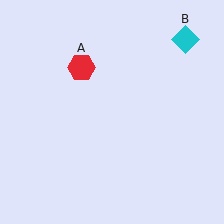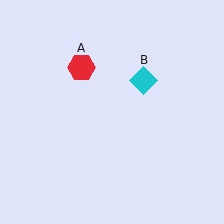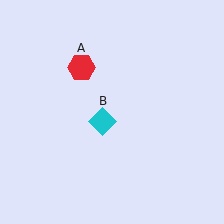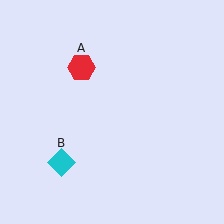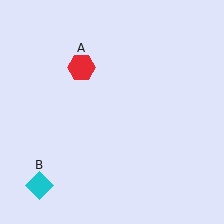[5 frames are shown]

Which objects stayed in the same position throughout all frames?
Red hexagon (object A) remained stationary.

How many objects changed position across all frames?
1 object changed position: cyan diamond (object B).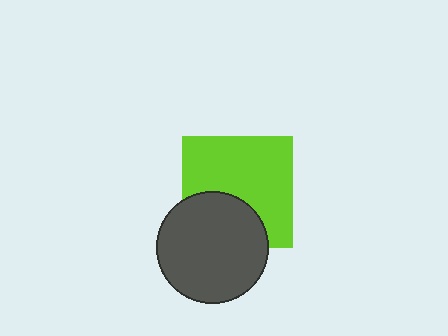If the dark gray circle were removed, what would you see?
You would see the complete lime square.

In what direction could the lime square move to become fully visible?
The lime square could move up. That would shift it out from behind the dark gray circle entirely.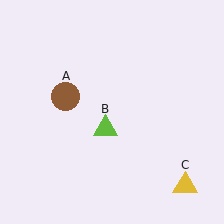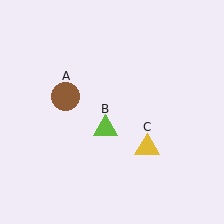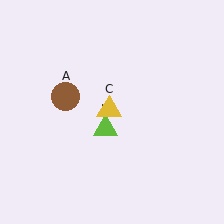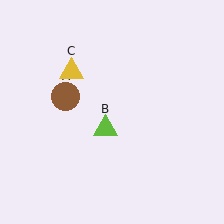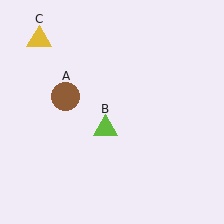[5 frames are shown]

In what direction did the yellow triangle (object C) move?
The yellow triangle (object C) moved up and to the left.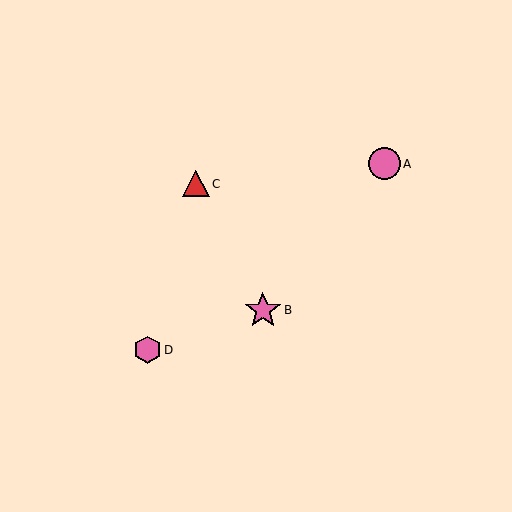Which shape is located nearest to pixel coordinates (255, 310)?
The pink star (labeled B) at (263, 310) is nearest to that location.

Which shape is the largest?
The pink star (labeled B) is the largest.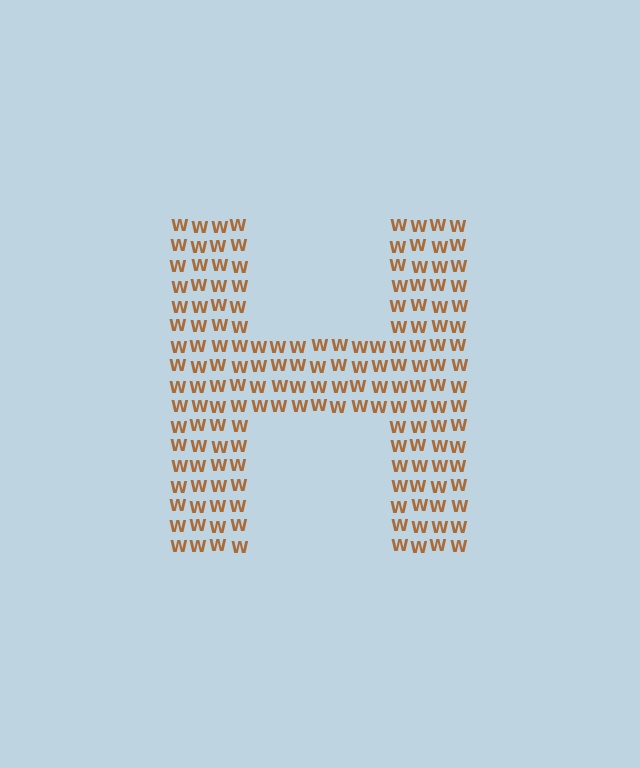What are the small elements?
The small elements are letter W's.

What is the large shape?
The large shape is the letter H.